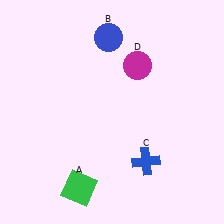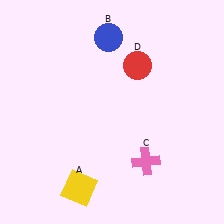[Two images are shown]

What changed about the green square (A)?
In Image 1, A is green. In Image 2, it changed to yellow.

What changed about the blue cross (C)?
In Image 1, C is blue. In Image 2, it changed to pink.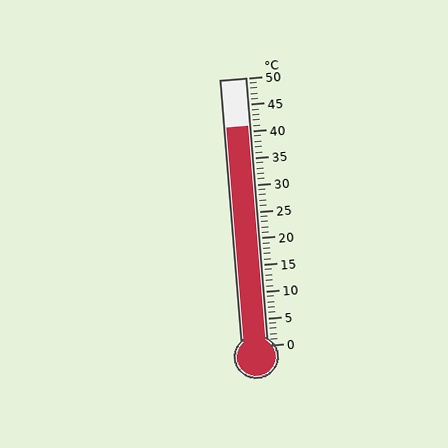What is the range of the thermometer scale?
The thermometer scale ranges from 0°C to 50°C.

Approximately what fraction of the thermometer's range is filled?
The thermometer is filled to approximately 80% of its range.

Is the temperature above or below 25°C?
The temperature is above 25°C.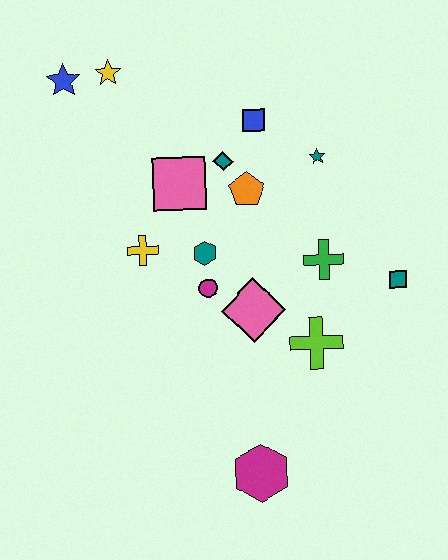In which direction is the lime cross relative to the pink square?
The lime cross is below the pink square.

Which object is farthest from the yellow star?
The magenta hexagon is farthest from the yellow star.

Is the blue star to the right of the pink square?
No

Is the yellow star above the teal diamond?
Yes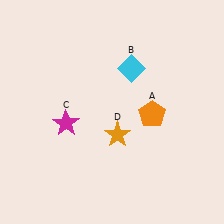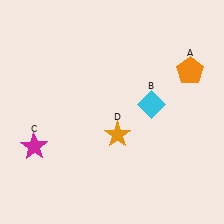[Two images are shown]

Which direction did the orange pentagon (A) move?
The orange pentagon (A) moved up.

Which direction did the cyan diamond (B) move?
The cyan diamond (B) moved down.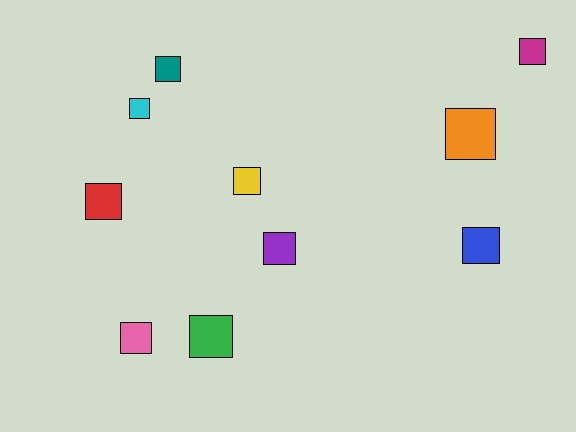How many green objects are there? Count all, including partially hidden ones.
There is 1 green object.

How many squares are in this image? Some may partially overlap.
There are 10 squares.